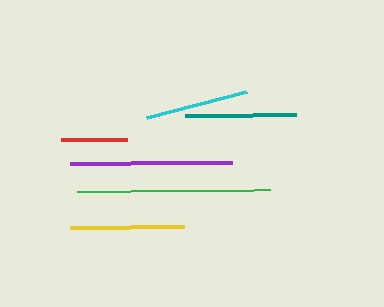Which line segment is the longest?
The green line is the longest at approximately 192 pixels.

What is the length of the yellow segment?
The yellow segment is approximately 114 pixels long.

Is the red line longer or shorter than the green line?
The green line is longer than the red line.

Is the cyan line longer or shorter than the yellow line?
The yellow line is longer than the cyan line.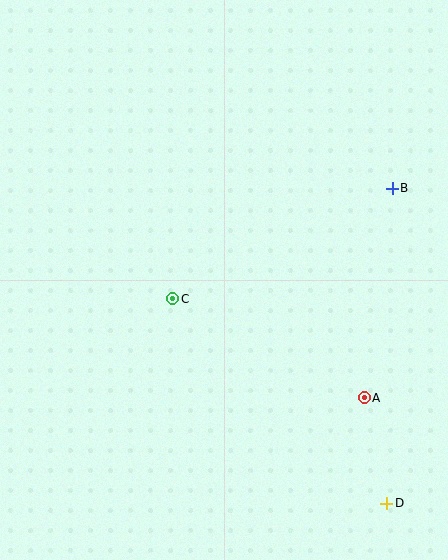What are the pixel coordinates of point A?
Point A is at (364, 398).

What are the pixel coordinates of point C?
Point C is at (173, 299).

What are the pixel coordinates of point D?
Point D is at (387, 503).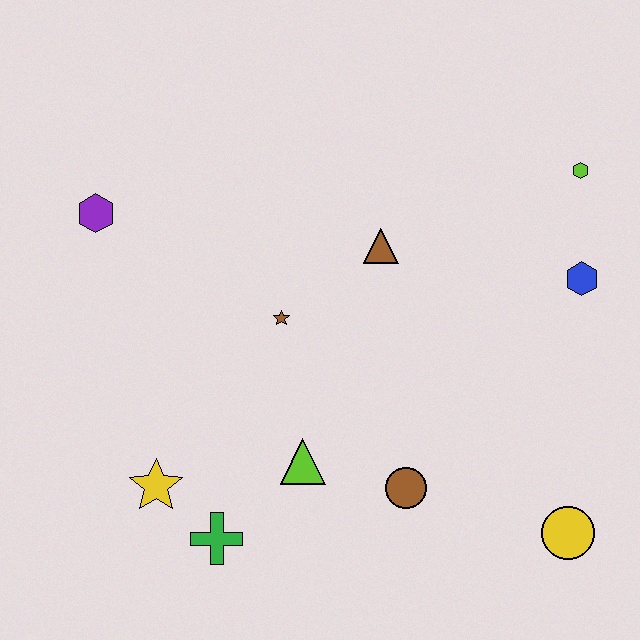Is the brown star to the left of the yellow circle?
Yes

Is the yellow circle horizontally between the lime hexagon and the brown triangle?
Yes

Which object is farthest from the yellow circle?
The purple hexagon is farthest from the yellow circle.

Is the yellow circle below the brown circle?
Yes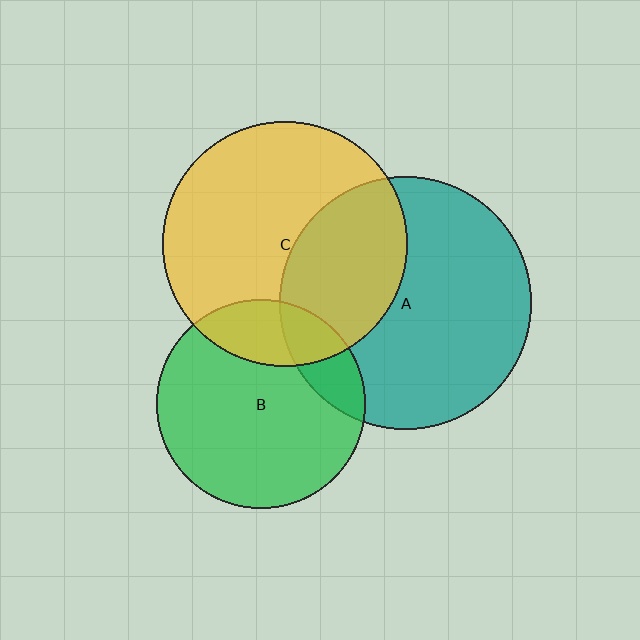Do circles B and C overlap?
Yes.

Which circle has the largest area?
Circle A (teal).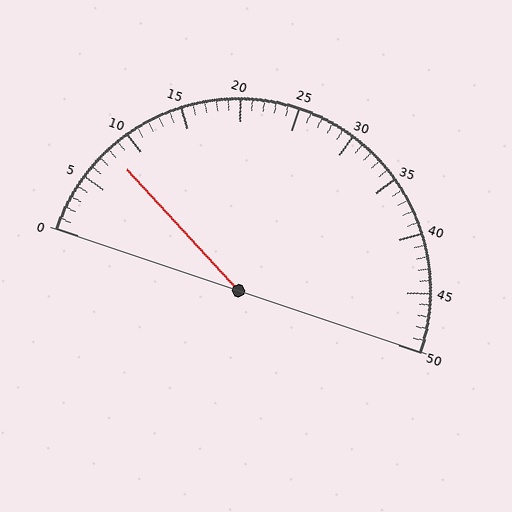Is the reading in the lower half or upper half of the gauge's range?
The reading is in the lower half of the range (0 to 50).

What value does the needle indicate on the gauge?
The needle indicates approximately 8.